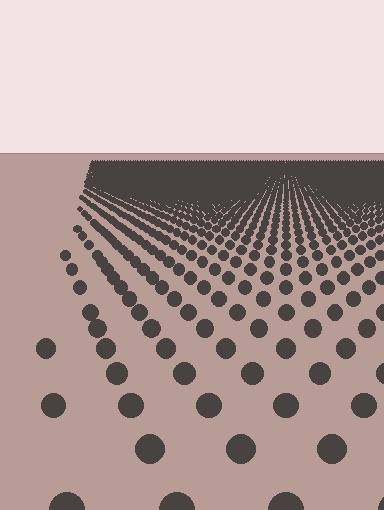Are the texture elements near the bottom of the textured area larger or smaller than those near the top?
Larger. Near the bottom, elements are closer to the viewer and appear at a bigger on-screen size.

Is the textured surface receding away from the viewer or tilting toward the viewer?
The surface is receding away from the viewer. Texture elements get smaller and denser toward the top.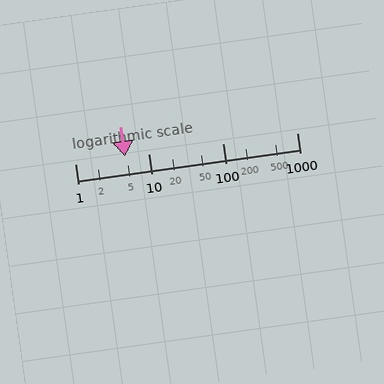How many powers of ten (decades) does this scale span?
The scale spans 3 decades, from 1 to 1000.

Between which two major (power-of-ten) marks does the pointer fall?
The pointer is between 1 and 10.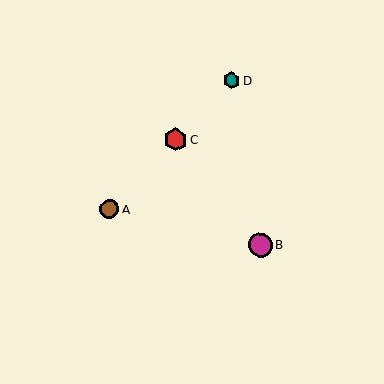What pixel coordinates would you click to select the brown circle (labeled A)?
Click at (110, 209) to select the brown circle A.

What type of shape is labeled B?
Shape B is a magenta circle.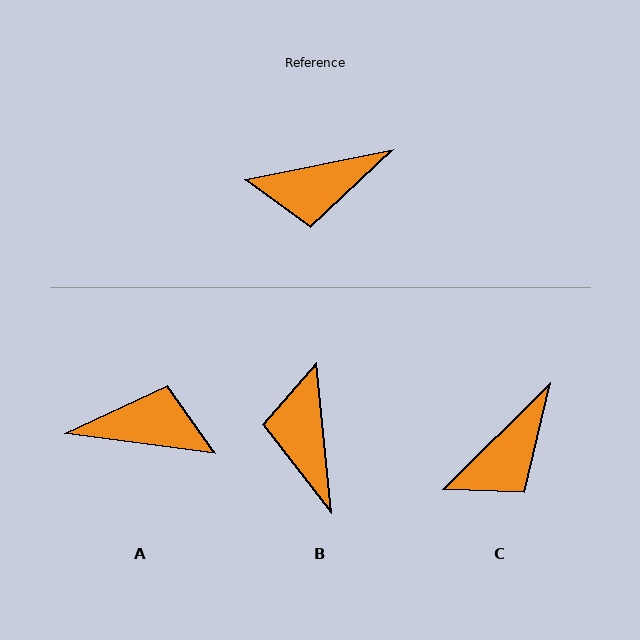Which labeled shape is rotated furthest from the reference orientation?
A, about 161 degrees away.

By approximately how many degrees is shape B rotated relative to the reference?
Approximately 95 degrees clockwise.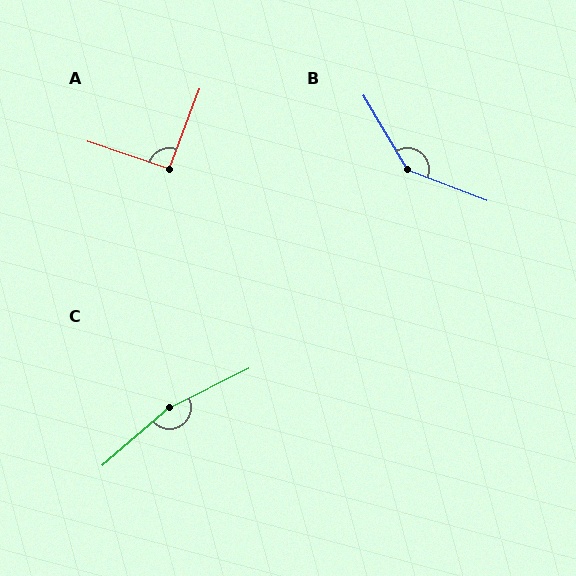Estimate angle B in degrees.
Approximately 142 degrees.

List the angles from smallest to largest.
A (93°), B (142°), C (165°).